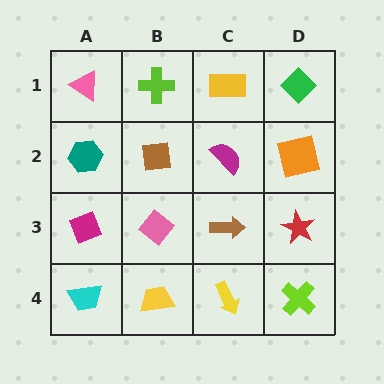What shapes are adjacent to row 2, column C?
A yellow rectangle (row 1, column C), a brown arrow (row 3, column C), a brown square (row 2, column B), an orange square (row 2, column D).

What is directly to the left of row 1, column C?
A lime cross.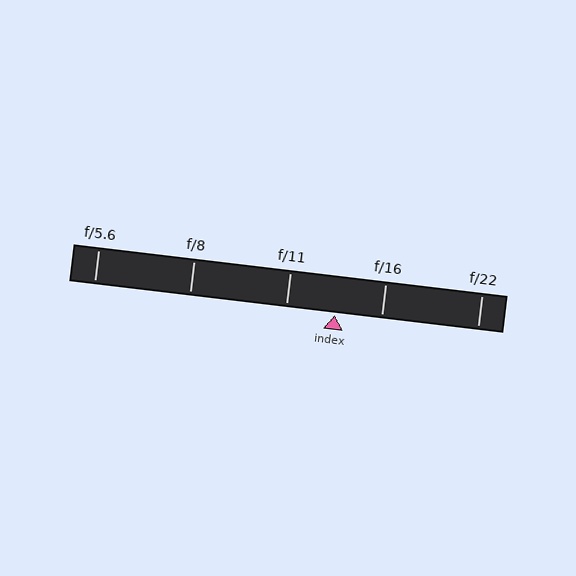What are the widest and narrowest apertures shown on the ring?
The widest aperture shown is f/5.6 and the narrowest is f/22.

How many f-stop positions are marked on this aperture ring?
There are 5 f-stop positions marked.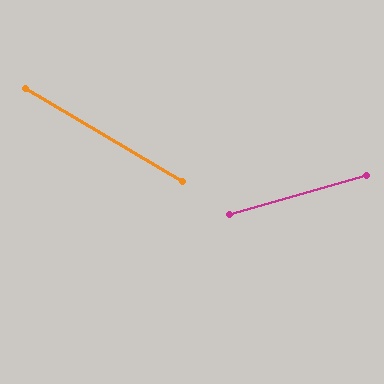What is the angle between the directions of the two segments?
Approximately 46 degrees.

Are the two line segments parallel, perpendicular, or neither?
Neither parallel nor perpendicular — they differ by about 46°.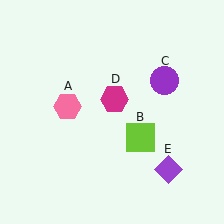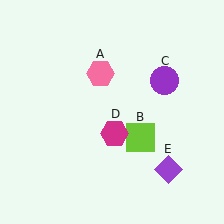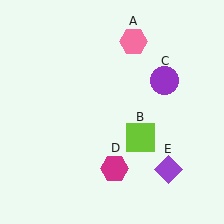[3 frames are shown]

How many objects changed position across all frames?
2 objects changed position: pink hexagon (object A), magenta hexagon (object D).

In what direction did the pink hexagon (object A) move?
The pink hexagon (object A) moved up and to the right.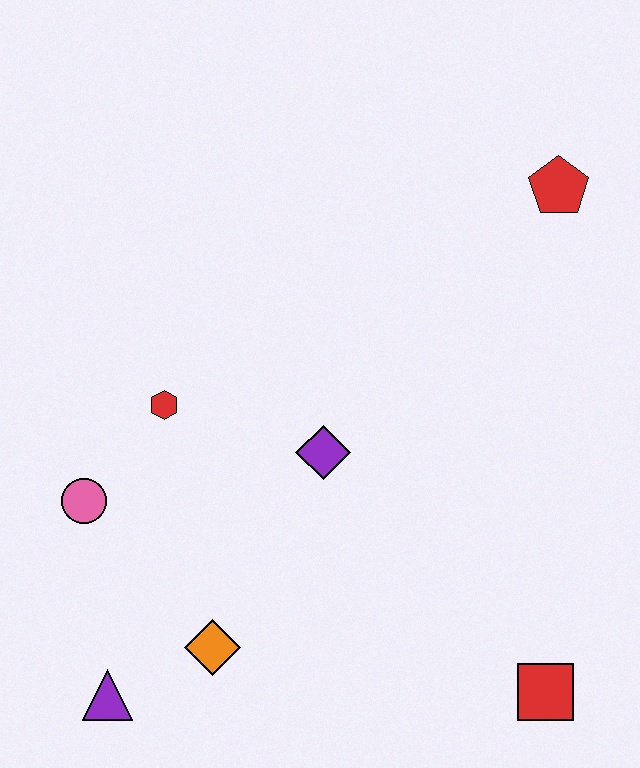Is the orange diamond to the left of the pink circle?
No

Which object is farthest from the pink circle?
The red pentagon is farthest from the pink circle.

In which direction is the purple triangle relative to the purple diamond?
The purple triangle is below the purple diamond.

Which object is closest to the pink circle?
The red hexagon is closest to the pink circle.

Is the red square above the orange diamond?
No